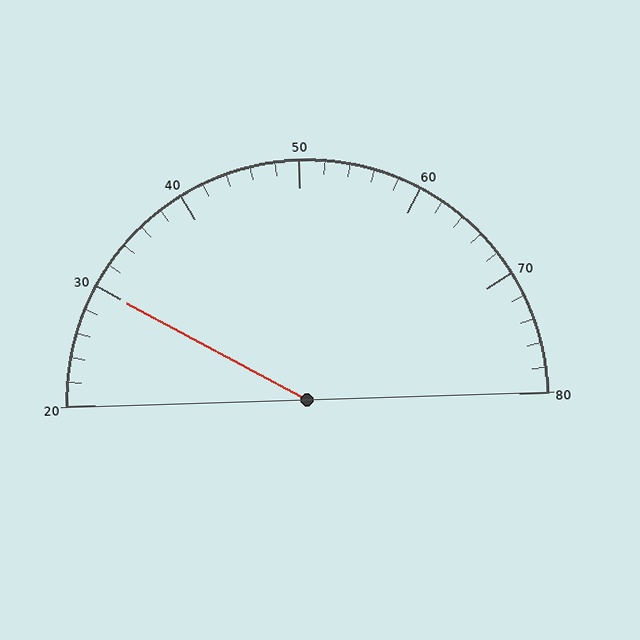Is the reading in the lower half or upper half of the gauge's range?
The reading is in the lower half of the range (20 to 80).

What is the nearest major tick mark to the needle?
The nearest major tick mark is 30.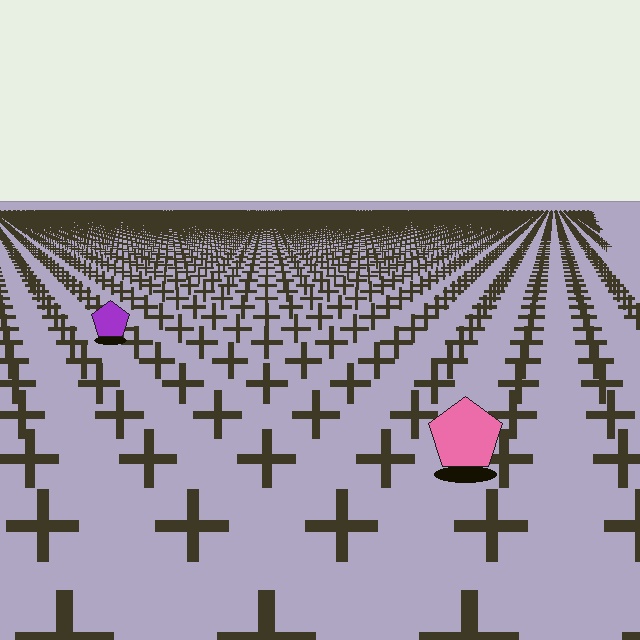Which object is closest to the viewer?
The pink pentagon is closest. The texture marks near it are larger and more spread out.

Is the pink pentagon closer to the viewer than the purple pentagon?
Yes. The pink pentagon is closer — you can tell from the texture gradient: the ground texture is coarser near it.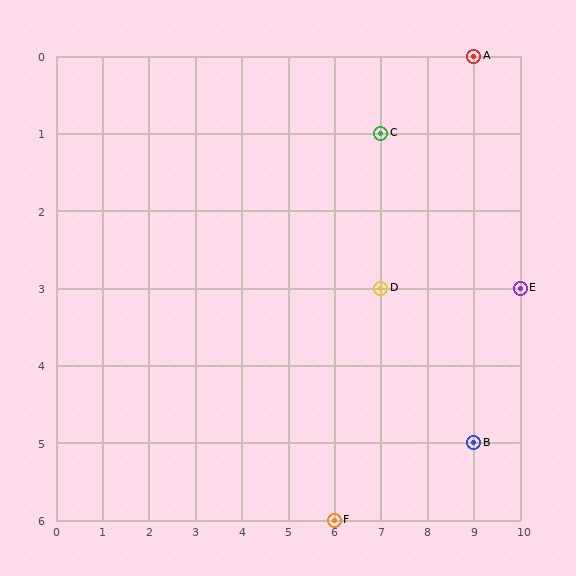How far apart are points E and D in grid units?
Points E and D are 3 columns apart.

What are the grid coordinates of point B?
Point B is at grid coordinates (9, 5).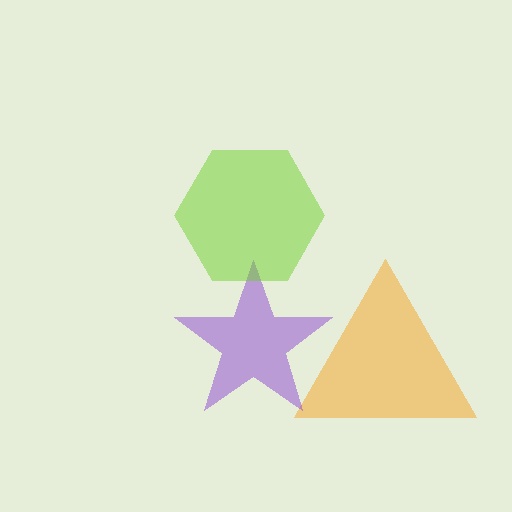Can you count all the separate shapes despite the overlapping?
Yes, there are 3 separate shapes.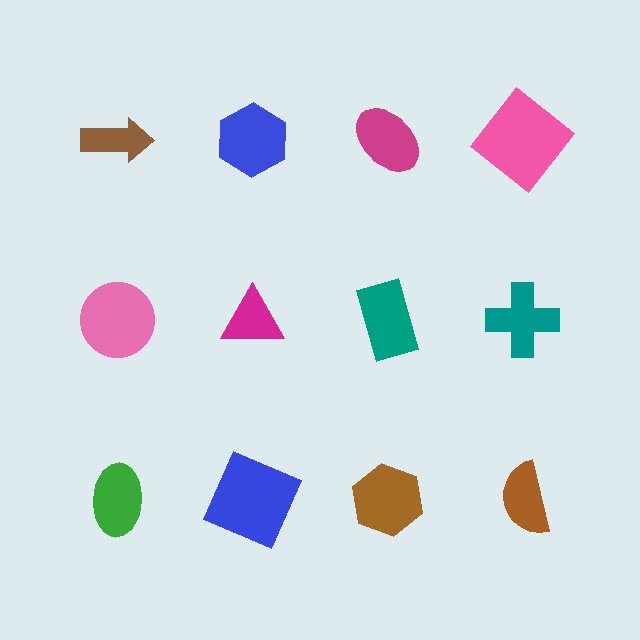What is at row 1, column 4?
A pink diamond.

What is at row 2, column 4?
A teal cross.